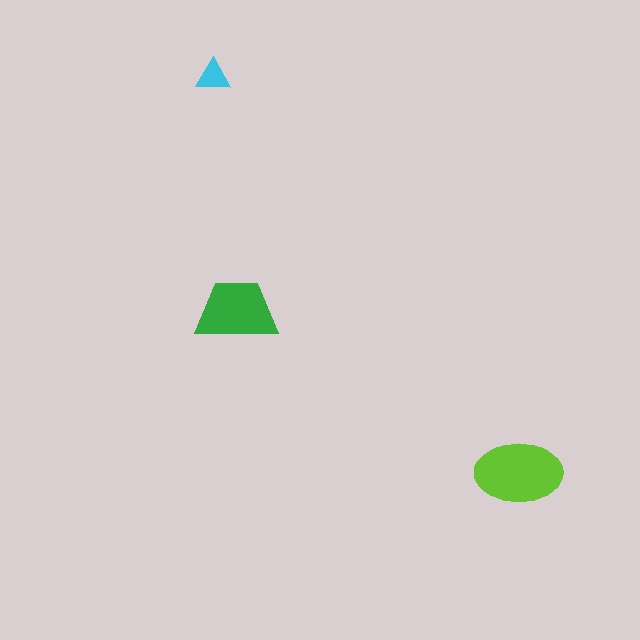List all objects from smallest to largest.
The cyan triangle, the green trapezoid, the lime ellipse.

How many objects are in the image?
There are 3 objects in the image.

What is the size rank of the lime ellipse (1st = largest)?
1st.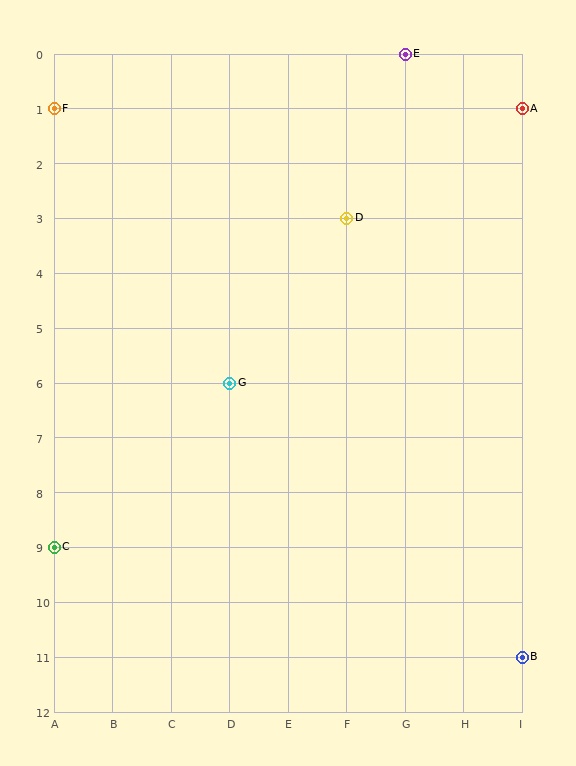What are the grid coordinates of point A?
Point A is at grid coordinates (I, 1).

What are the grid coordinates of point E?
Point E is at grid coordinates (G, 0).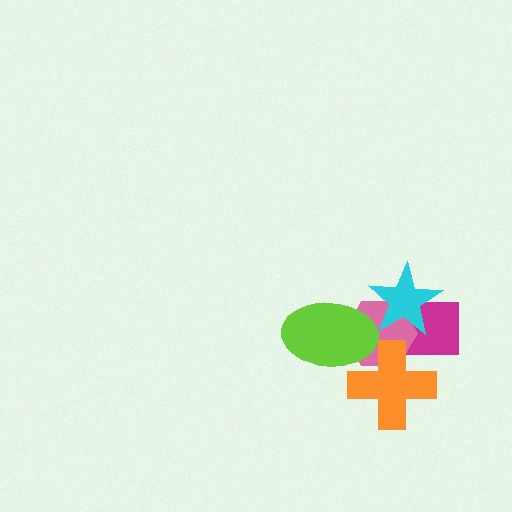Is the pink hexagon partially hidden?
Yes, it is partially covered by another shape.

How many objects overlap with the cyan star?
2 objects overlap with the cyan star.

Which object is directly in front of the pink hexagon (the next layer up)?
The lime ellipse is directly in front of the pink hexagon.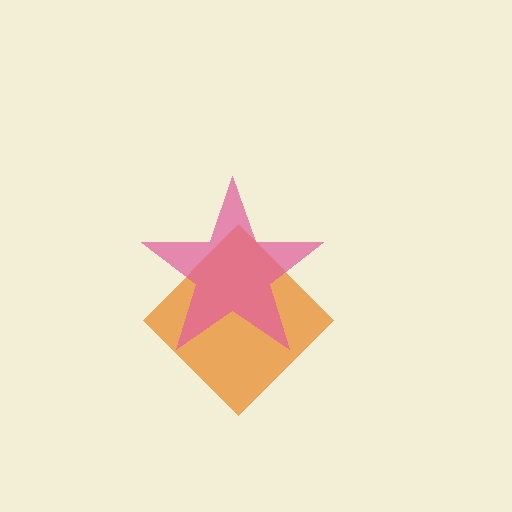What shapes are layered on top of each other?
The layered shapes are: an orange diamond, a pink star.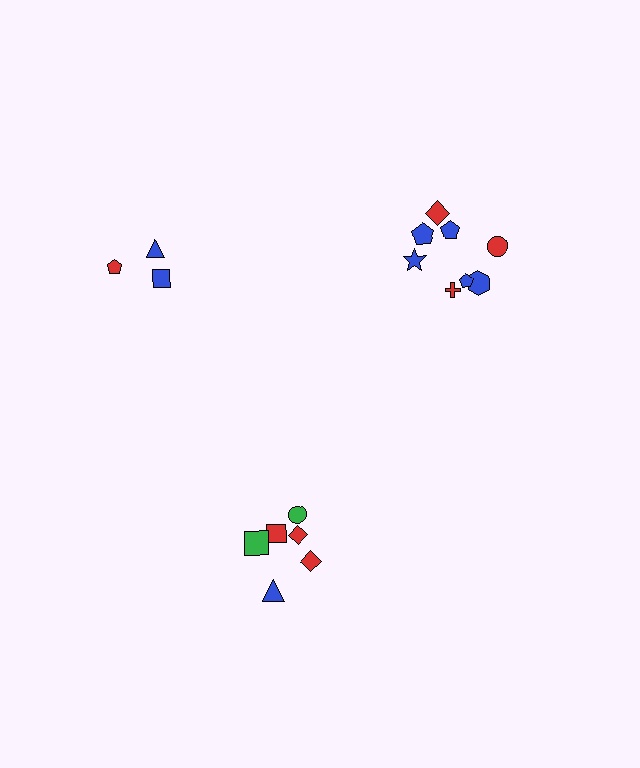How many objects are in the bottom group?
There are 6 objects.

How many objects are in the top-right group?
There are 8 objects.